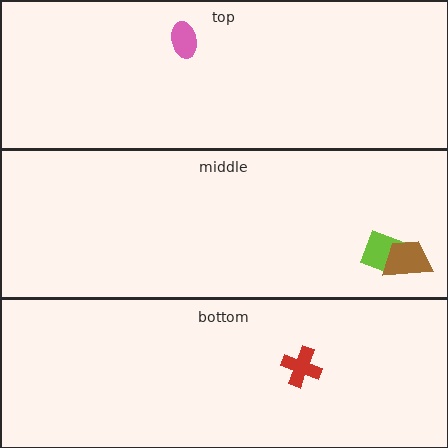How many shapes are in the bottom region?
1.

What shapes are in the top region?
The pink ellipse.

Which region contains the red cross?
The bottom region.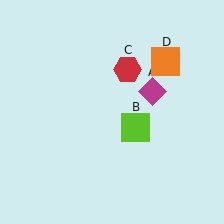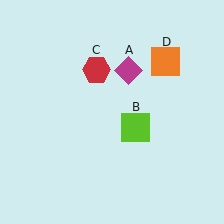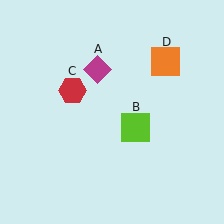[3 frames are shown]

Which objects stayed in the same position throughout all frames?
Lime square (object B) and orange square (object D) remained stationary.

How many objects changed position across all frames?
2 objects changed position: magenta diamond (object A), red hexagon (object C).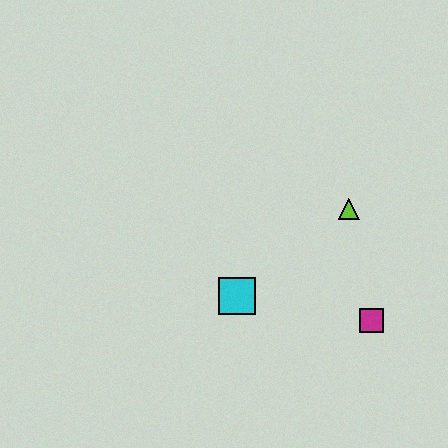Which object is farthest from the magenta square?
The cyan square is farthest from the magenta square.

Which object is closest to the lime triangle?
The magenta square is closest to the lime triangle.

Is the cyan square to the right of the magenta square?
No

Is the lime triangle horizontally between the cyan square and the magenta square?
Yes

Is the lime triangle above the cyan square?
Yes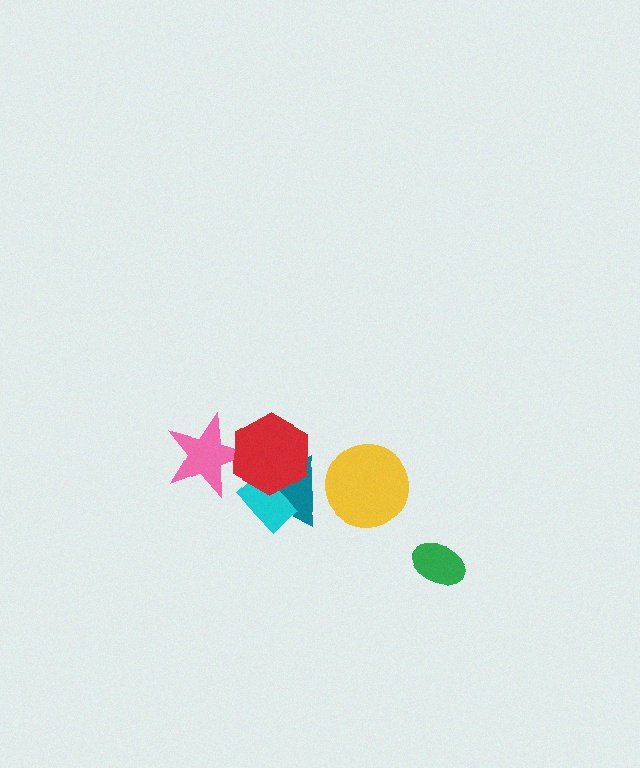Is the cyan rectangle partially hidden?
Yes, it is partially covered by another shape.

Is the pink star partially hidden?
Yes, it is partially covered by another shape.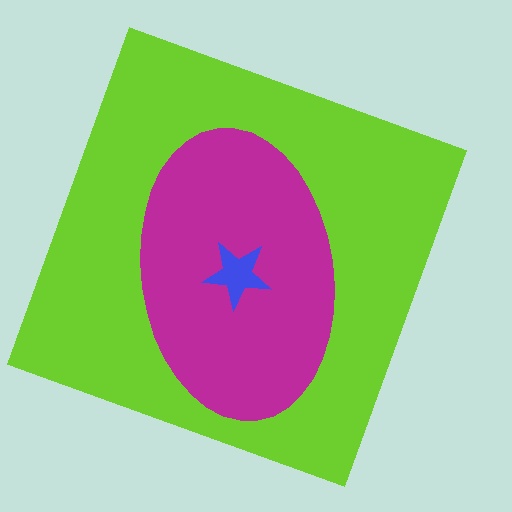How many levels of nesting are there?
3.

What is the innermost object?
The blue star.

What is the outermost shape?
The lime square.